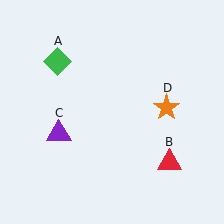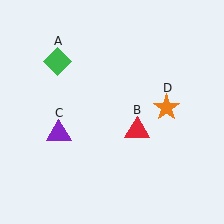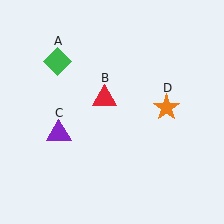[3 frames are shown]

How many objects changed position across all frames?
1 object changed position: red triangle (object B).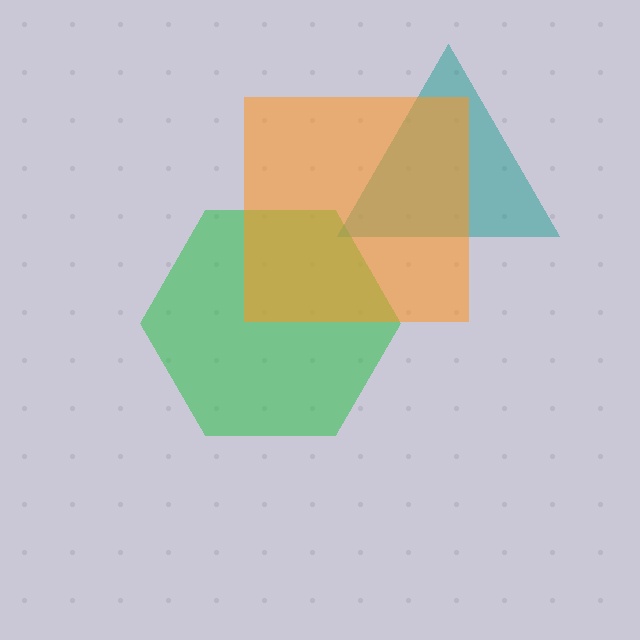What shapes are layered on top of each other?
The layered shapes are: a green hexagon, a teal triangle, an orange square.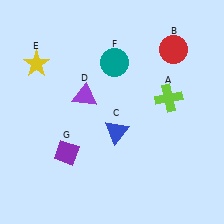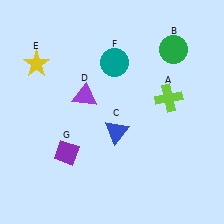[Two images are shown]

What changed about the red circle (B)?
In Image 1, B is red. In Image 2, it changed to green.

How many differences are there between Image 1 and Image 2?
There is 1 difference between the two images.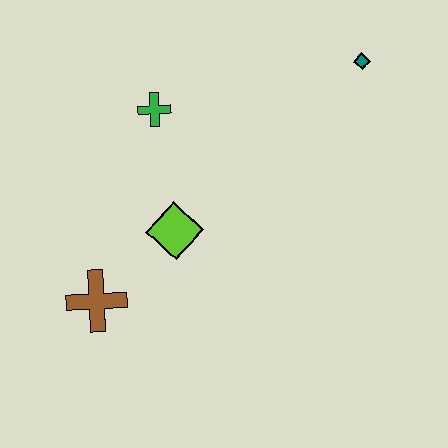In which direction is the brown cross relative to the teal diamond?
The brown cross is to the left of the teal diamond.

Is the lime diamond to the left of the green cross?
No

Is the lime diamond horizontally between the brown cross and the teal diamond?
Yes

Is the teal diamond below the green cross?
No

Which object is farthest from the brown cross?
The teal diamond is farthest from the brown cross.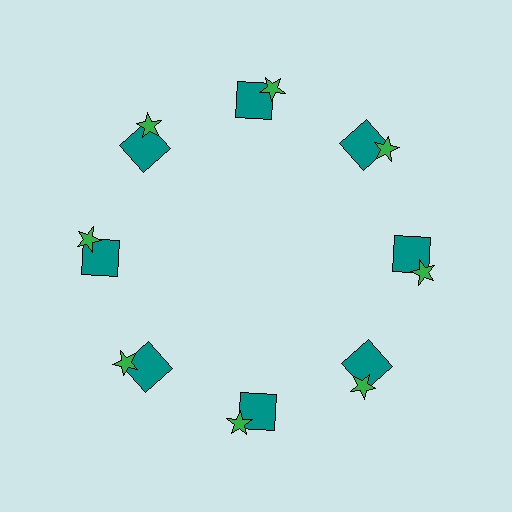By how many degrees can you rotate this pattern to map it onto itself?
The pattern maps onto itself every 45 degrees of rotation.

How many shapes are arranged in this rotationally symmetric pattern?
There are 16 shapes, arranged in 8 groups of 2.